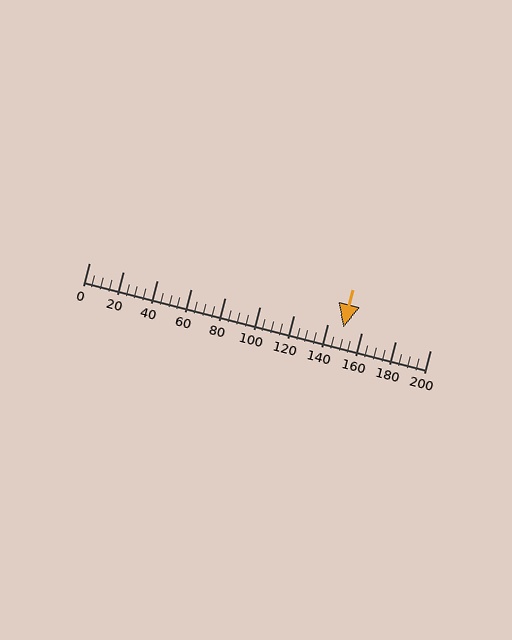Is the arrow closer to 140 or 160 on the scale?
The arrow is closer to 140.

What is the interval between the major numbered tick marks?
The major tick marks are spaced 20 units apart.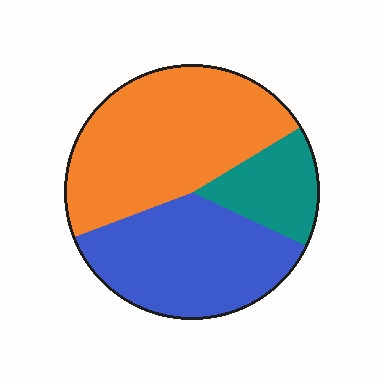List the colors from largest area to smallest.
From largest to smallest: orange, blue, teal.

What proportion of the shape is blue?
Blue takes up about three eighths (3/8) of the shape.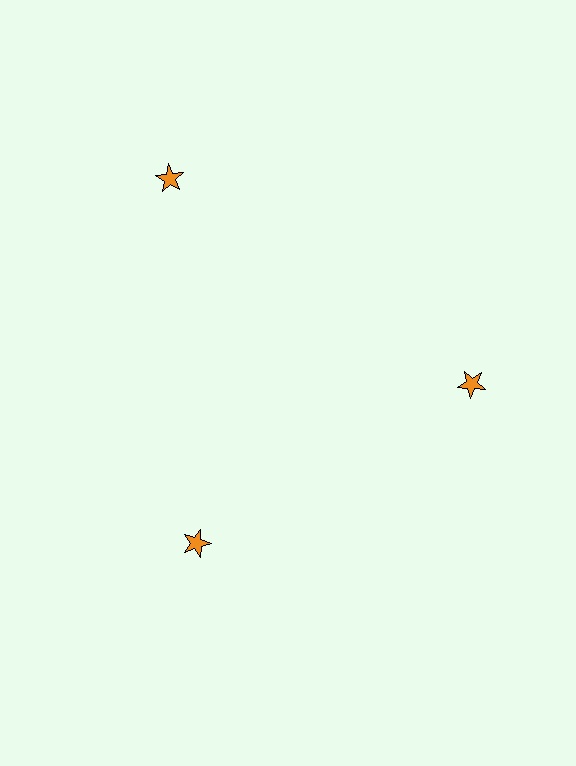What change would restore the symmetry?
The symmetry would be restored by moving it inward, back onto the ring so that all 3 stars sit at equal angles and equal distance from the center.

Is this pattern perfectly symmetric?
No. The 3 orange stars are arranged in a ring, but one element near the 11 o'clock position is pushed outward from the center, breaking the 3-fold rotational symmetry.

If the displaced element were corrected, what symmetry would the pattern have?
It would have 3-fold rotational symmetry — the pattern would map onto itself every 120 degrees.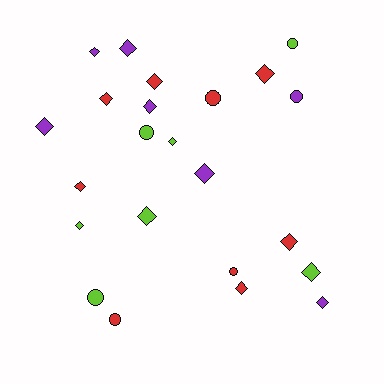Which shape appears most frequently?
Diamond, with 16 objects.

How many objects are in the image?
There are 23 objects.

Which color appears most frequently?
Red, with 9 objects.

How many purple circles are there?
There is 1 purple circle.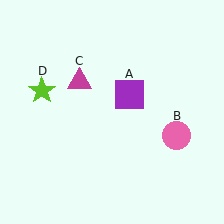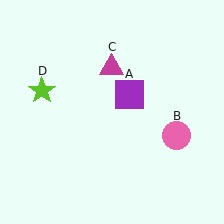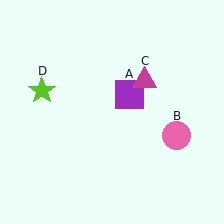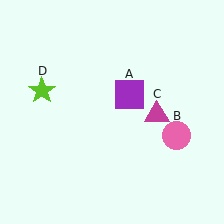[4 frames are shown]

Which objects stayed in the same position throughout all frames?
Purple square (object A) and pink circle (object B) and lime star (object D) remained stationary.